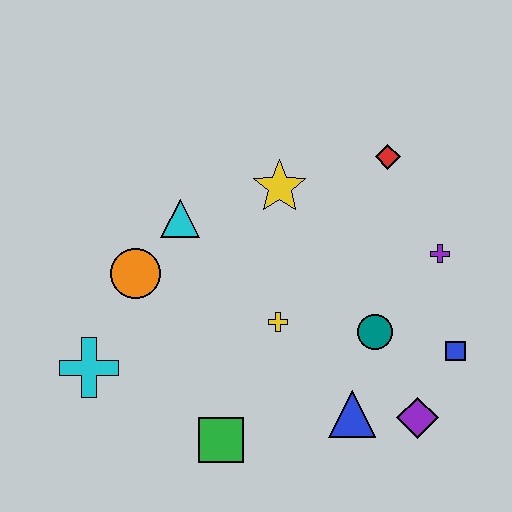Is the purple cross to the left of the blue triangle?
No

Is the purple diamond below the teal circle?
Yes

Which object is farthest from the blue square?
The cyan cross is farthest from the blue square.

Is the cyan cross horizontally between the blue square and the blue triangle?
No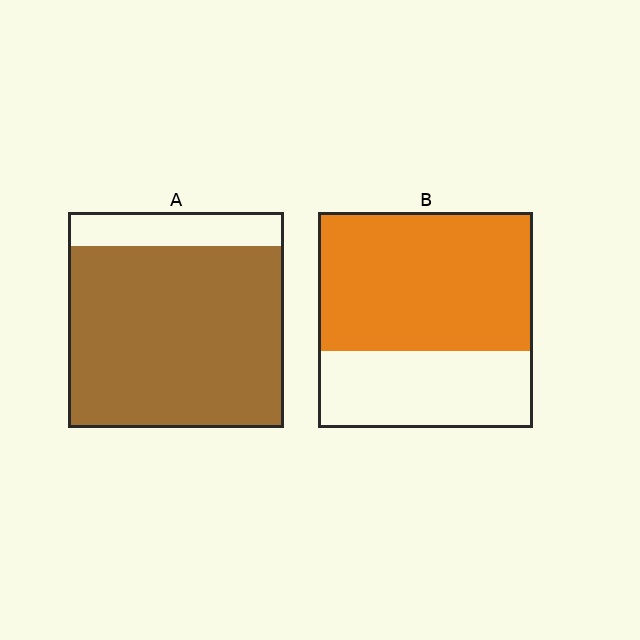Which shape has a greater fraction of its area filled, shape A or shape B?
Shape A.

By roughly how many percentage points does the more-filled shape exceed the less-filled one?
By roughly 20 percentage points (A over B).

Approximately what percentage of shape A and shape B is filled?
A is approximately 85% and B is approximately 65%.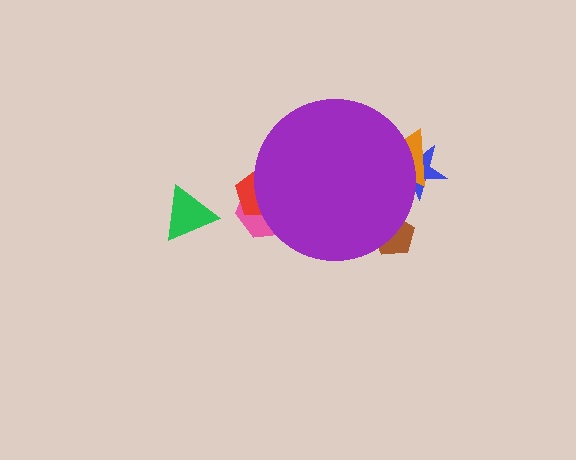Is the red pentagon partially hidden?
Yes, the red pentagon is partially hidden behind the purple circle.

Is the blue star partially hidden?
Yes, the blue star is partially hidden behind the purple circle.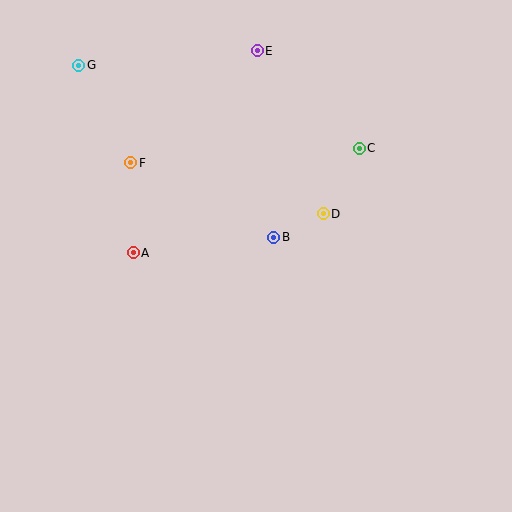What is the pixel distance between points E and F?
The distance between E and F is 169 pixels.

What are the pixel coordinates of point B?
Point B is at (274, 237).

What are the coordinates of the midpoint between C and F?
The midpoint between C and F is at (245, 156).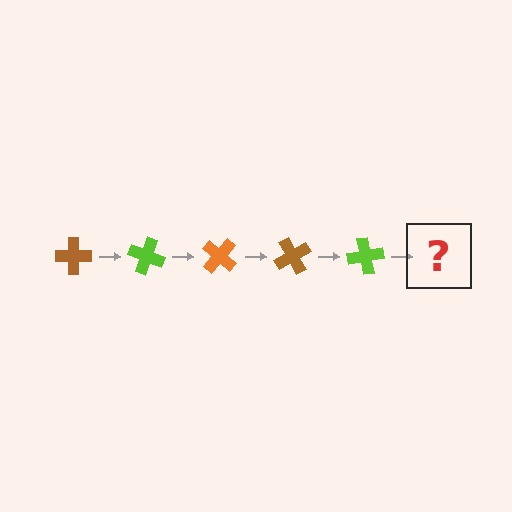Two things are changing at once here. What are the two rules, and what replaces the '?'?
The two rules are that it rotates 20 degrees each step and the color cycles through brown, lime, and orange. The '?' should be an orange cross, rotated 100 degrees from the start.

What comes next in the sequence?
The next element should be an orange cross, rotated 100 degrees from the start.